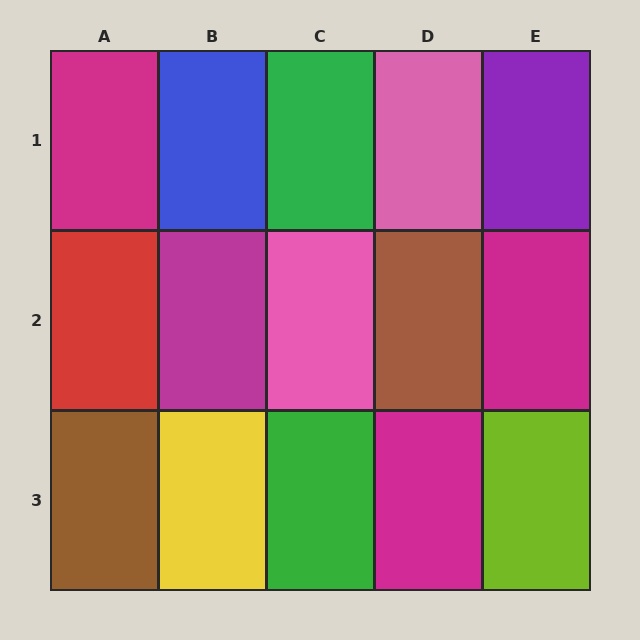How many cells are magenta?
4 cells are magenta.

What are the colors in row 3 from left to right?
Brown, yellow, green, magenta, lime.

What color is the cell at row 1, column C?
Green.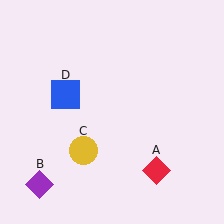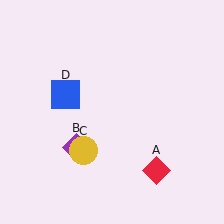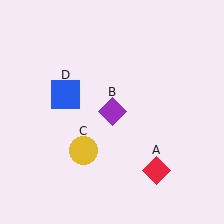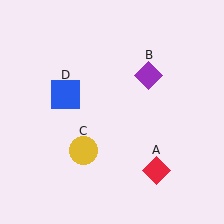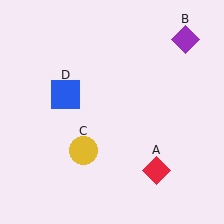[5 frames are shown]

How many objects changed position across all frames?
1 object changed position: purple diamond (object B).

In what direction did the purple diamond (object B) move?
The purple diamond (object B) moved up and to the right.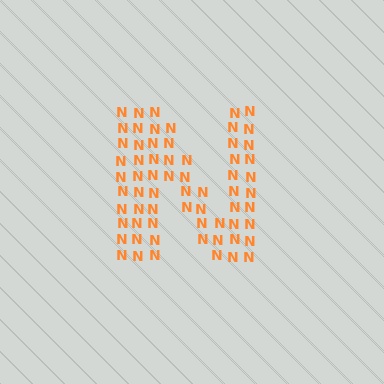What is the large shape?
The large shape is the letter N.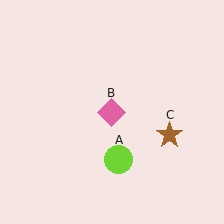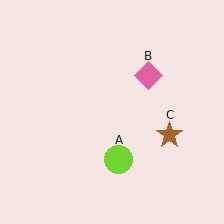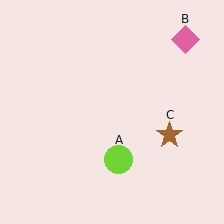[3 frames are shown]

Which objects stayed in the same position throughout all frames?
Lime circle (object A) and brown star (object C) remained stationary.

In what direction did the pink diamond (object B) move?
The pink diamond (object B) moved up and to the right.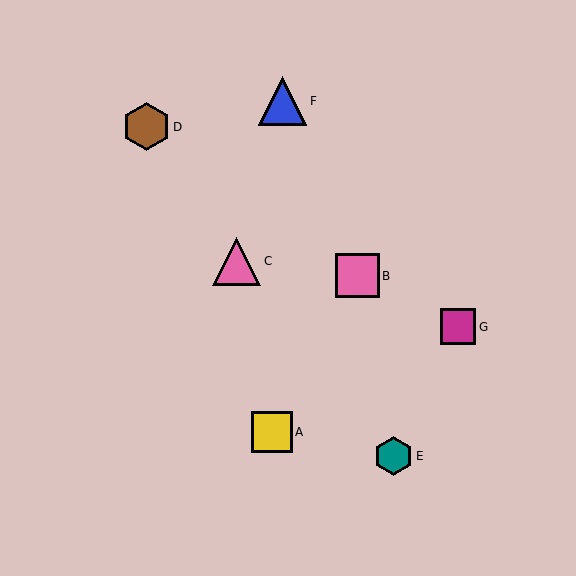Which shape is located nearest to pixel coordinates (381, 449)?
The teal hexagon (labeled E) at (393, 456) is nearest to that location.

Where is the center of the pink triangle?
The center of the pink triangle is at (237, 261).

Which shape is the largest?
The blue triangle (labeled F) is the largest.